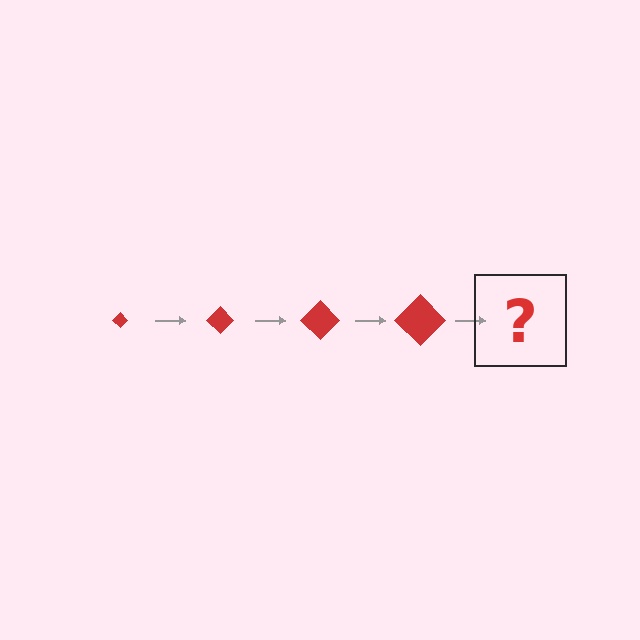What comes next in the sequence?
The next element should be a red diamond, larger than the previous one.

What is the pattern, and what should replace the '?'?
The pattern is that the diamond gets progressively larger each step. The '?' should be a red diamond, larger than the previous one.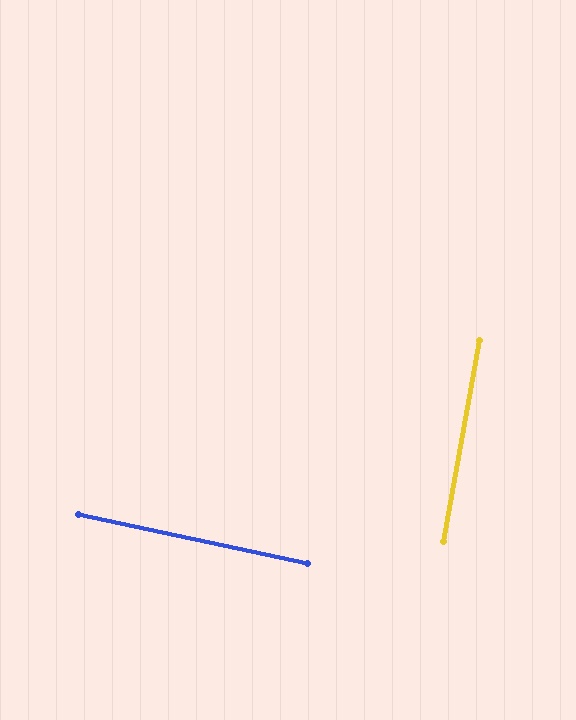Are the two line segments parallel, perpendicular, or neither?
Perpendicular — they meet at approximately 88°.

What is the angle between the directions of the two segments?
Approximately 88 degrees.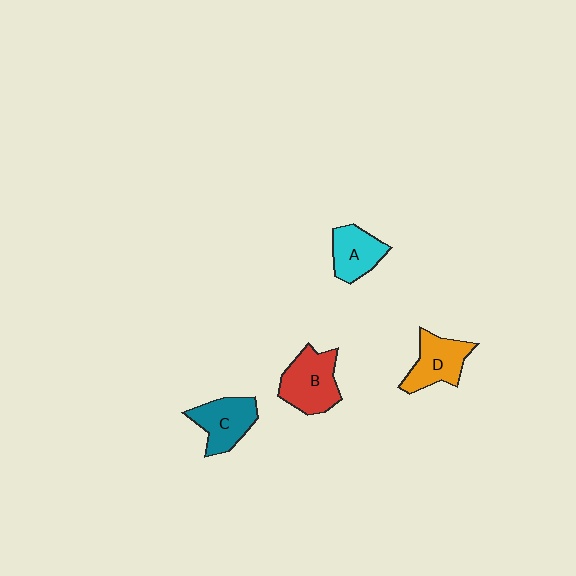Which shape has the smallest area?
Shape A (cyan).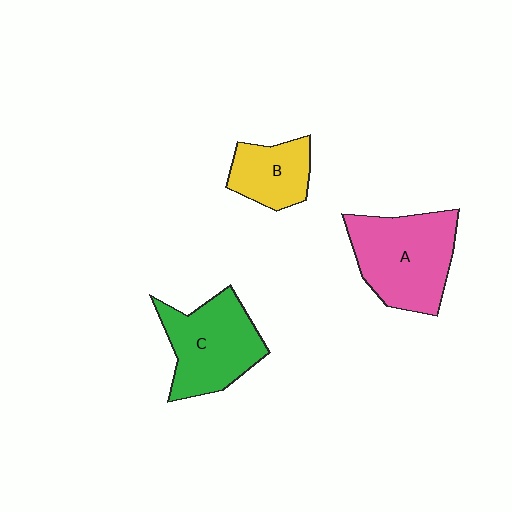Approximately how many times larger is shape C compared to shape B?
Approximately 1.6 times.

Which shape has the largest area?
Shape A (pink).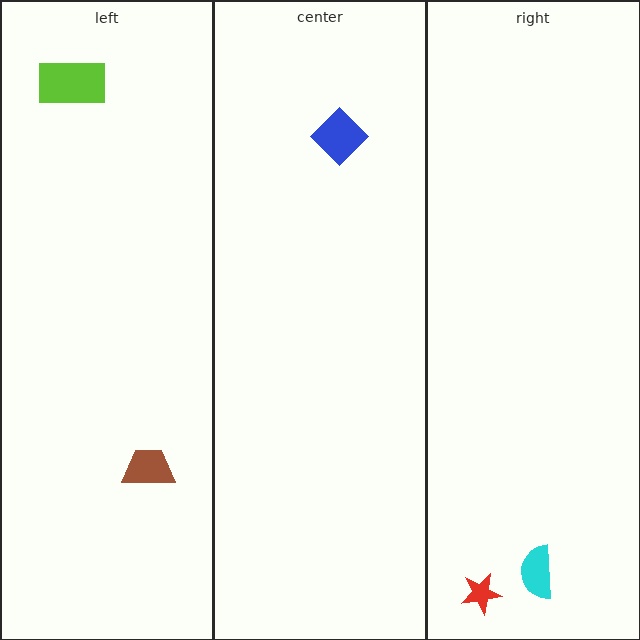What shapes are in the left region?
The lime rectangle, the brown trapezoid.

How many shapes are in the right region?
2.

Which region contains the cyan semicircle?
The right region.